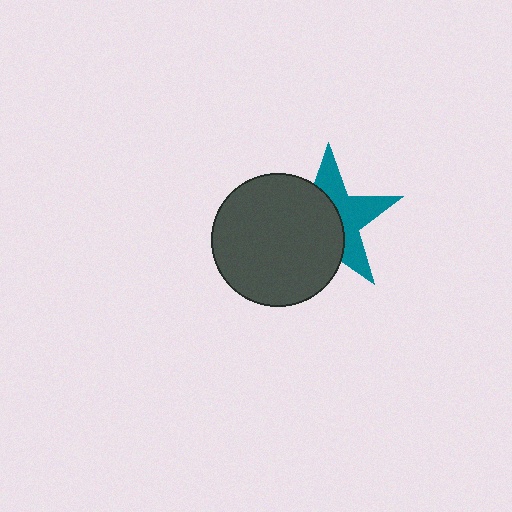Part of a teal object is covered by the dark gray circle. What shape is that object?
It is a star.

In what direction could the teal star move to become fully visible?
The teal star could move right. That would shift it out from behind the dark gray circle entirely.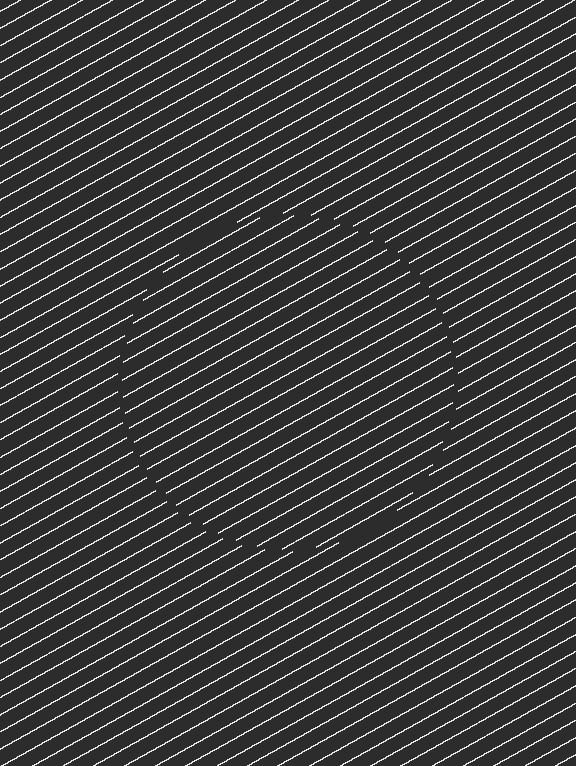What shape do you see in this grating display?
An illusory circle. The interior of the shape contains the same grating, shifted by half a period — the contour is defined by the phase discontinuity where line-ends from the inner and outer gratings abut.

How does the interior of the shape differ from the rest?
The interior of the shape contains the same grating, shifted by half a period — the contour is defined by the phase discontinuity where line-ends from the inner and outer gratings abut.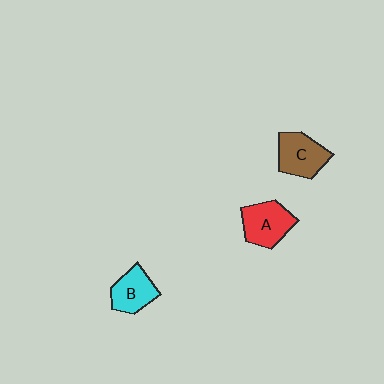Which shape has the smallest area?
Shape B (cyan).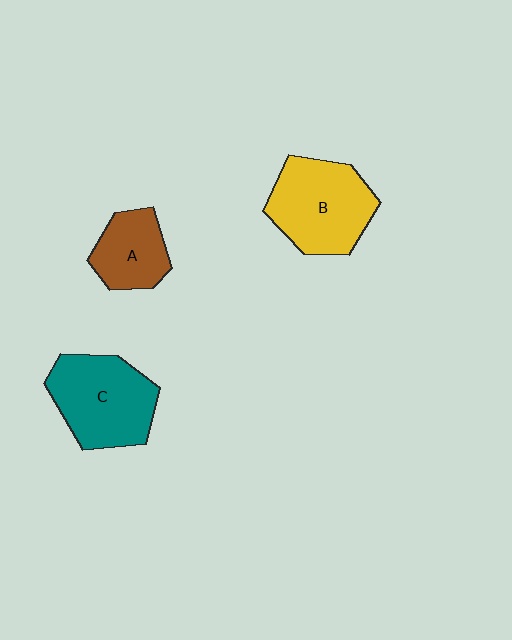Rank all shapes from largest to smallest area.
From largest to smallest: B (yellow), C (teal), A (brown).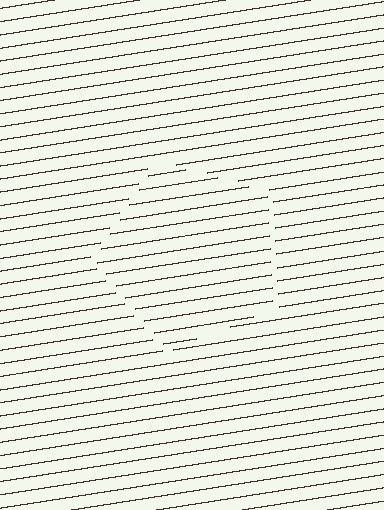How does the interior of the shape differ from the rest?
The interior of the shape contains the same grating, shifted by half a period — the contour is defined by the phase discontinuity where line-ends from the inner and outer gratings abut.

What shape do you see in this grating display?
An illusory pentagon. The interior of the shape contains the same grating, shifted by half a period — the contour is defined by the phase discontinuity where line-ends from the inner and outer gratings abut.